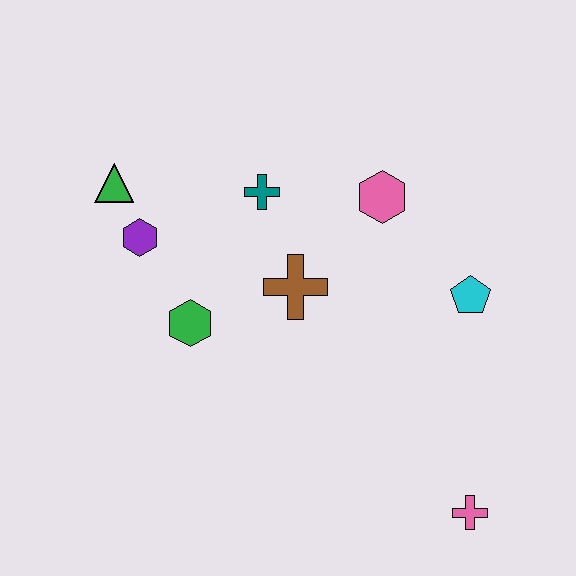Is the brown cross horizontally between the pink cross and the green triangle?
Yes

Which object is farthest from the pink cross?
The green triangle is farthest from the pink cross.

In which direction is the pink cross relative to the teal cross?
The pink cross is below the teal cross.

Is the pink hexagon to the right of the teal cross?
Yes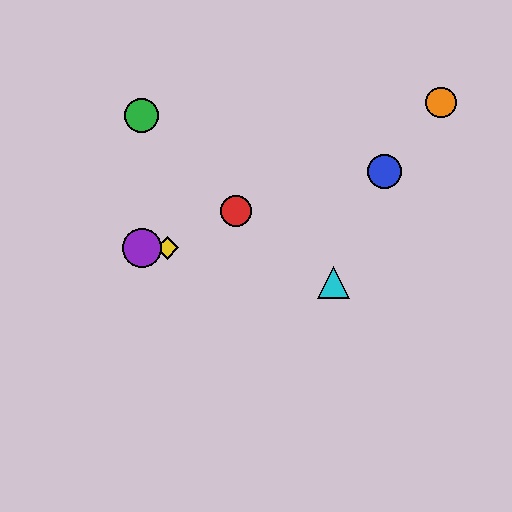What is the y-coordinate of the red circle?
The red circle is at y≈211.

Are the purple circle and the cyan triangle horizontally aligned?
No, the purple circle is at y≈248 and the cyan triangle is at y≈282.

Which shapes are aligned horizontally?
The yellow diamond, the purple circle are aligned horizontally.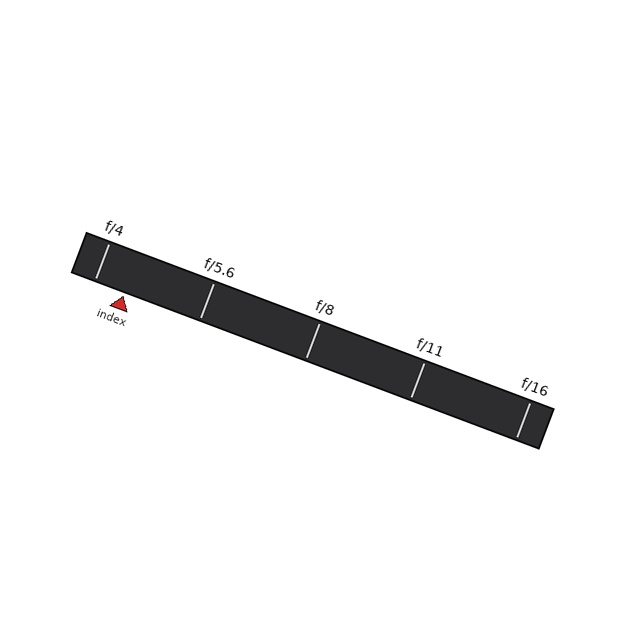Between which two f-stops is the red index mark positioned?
The index mark is between f/4 and f/5.6.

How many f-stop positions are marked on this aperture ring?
There are 5 f-stop positions marked.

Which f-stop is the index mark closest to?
The index mark is closest to f/4.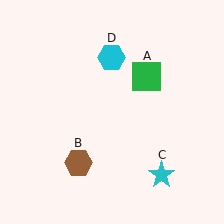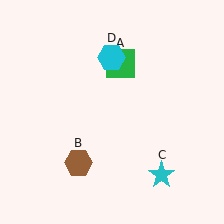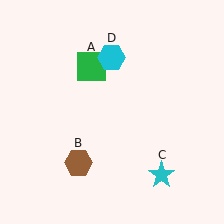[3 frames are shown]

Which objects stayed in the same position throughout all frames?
Brown hexagon (object B) and cyan star (object C) and cyan hexagon (object D) remained stationary.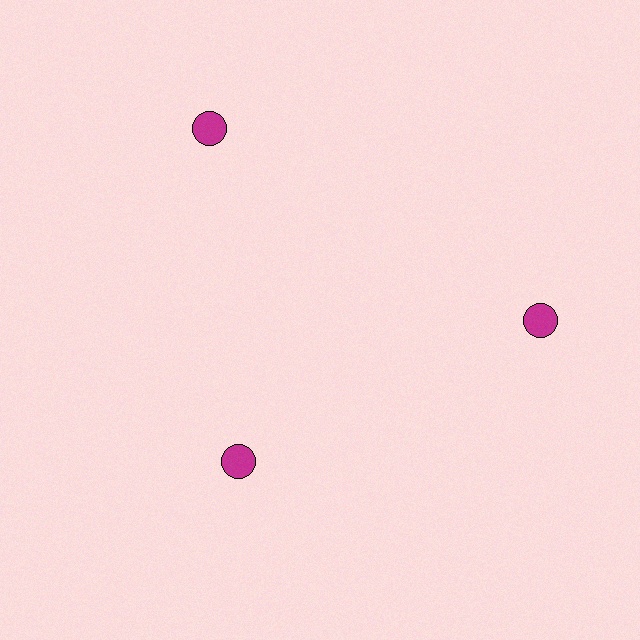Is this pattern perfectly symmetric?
No. The 3 magenta circles are arranged in a ring, but one element near the 7 o'clock position is pulled inward toward the center, breaking the 3-fold rotational symmetry.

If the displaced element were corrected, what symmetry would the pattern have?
It would have 3-fold rotational symmetry — the pattern would map onto itself every 120 degrees.